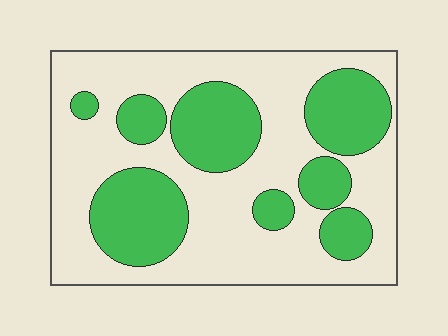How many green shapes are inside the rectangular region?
8.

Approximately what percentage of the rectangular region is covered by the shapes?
Approximately 35%.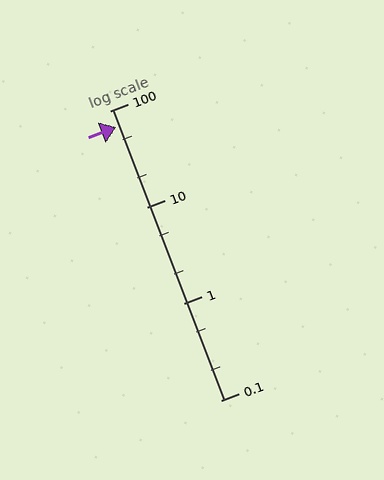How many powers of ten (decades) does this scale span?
The scale spans 3 decades, from 0.1 to 100.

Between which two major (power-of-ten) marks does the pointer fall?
The pointer is between 10 and 100.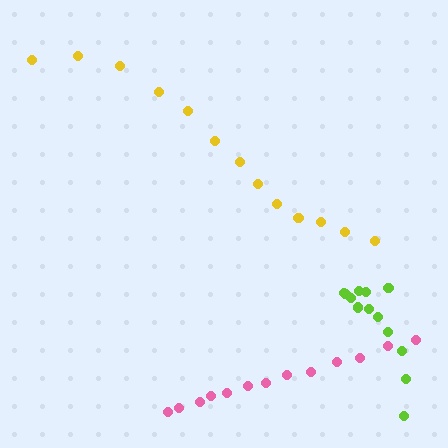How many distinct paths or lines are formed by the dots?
There are 3 distinct paths.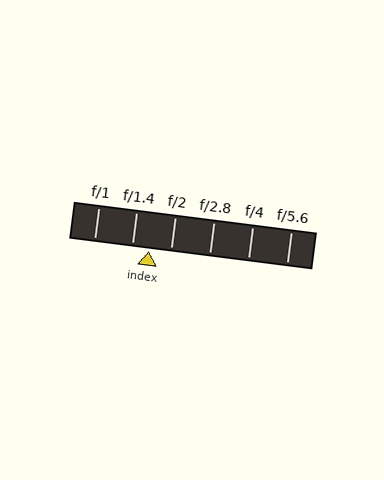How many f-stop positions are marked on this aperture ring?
There are 6 f-stop positions marked.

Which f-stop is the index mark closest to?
The index mark is closest to f/1.4.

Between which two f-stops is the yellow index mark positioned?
The index mark is between f/1.4 and f/2.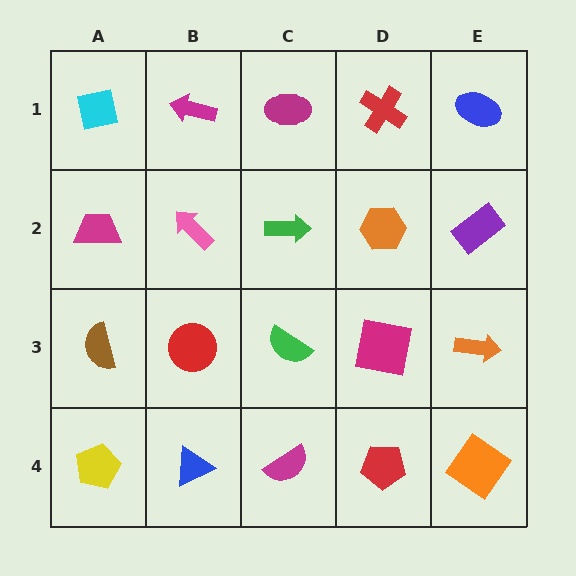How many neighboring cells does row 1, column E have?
2.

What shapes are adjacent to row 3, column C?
A green arrow (row 2, column C), a magenta semicircle (row 4, column C), a red circle (row 3, column B), a magenta square (row 3, column D).